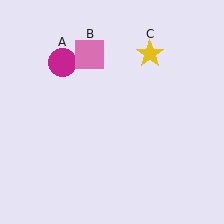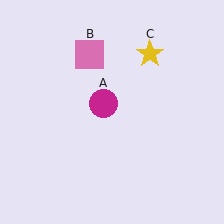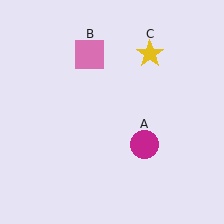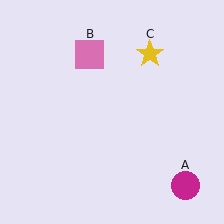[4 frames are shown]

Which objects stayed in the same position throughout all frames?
Pink square (object B) and yellow star (object C) remained stationary.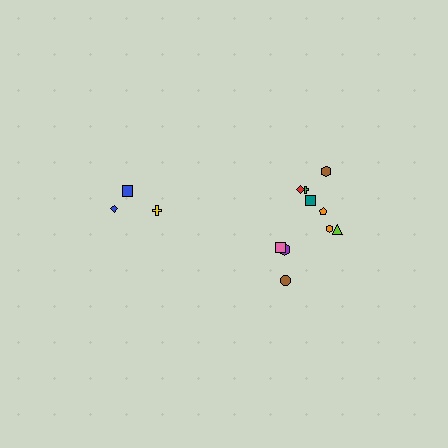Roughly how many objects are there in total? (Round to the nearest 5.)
Roughly 15 objects in total.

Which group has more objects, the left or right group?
The right group.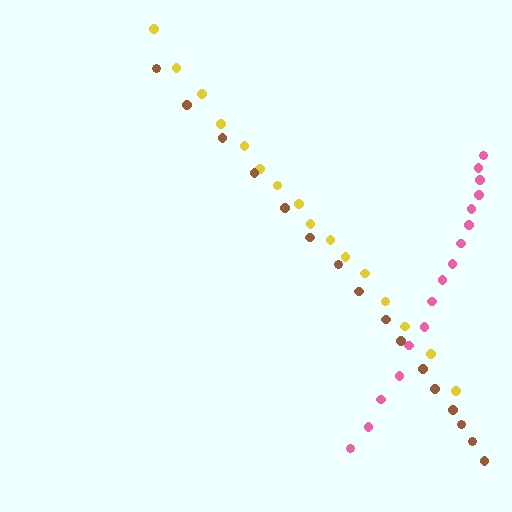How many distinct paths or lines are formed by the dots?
There are 3 distinct paths.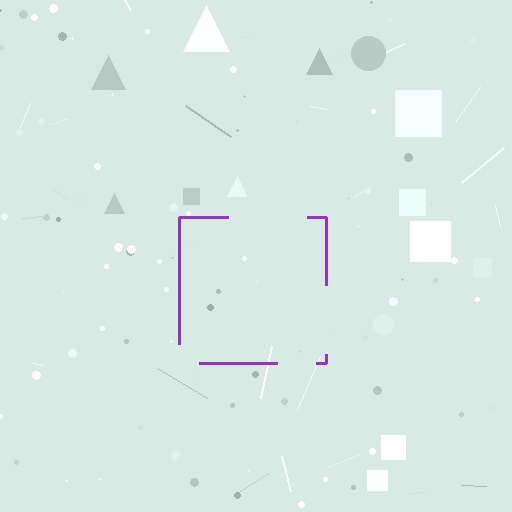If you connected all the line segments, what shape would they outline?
They would outline a square.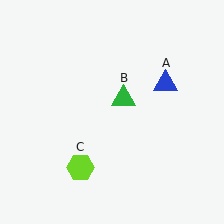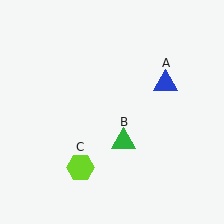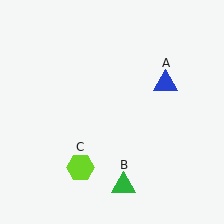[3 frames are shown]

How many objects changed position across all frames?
1 object changed position: green triangle (object B).